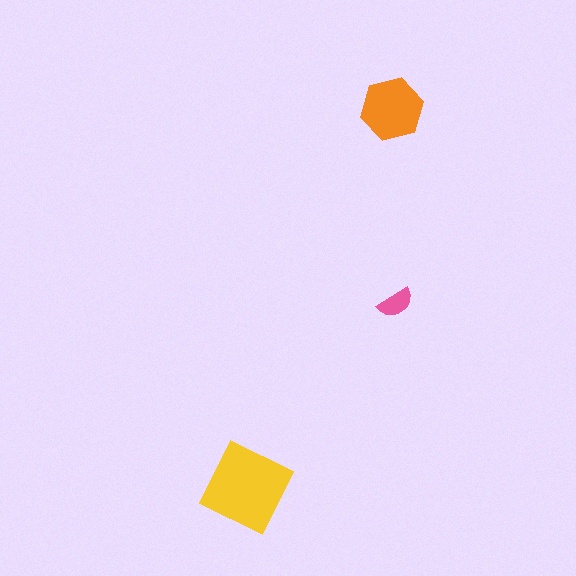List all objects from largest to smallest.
The yellow diamond, the orange hexagon, the pink semicircle.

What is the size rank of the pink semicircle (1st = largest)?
3rd.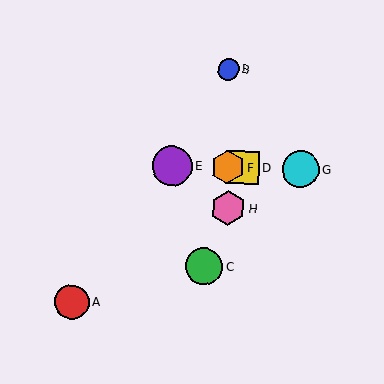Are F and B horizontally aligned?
No, F is at y≈167 and B is at y≈69.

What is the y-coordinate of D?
Object D is at y≈168.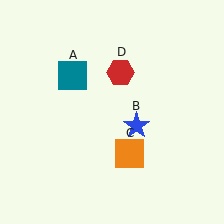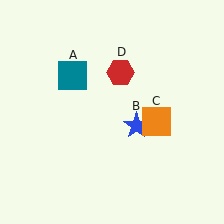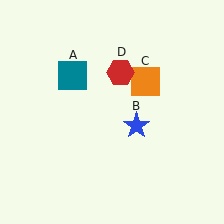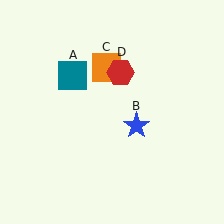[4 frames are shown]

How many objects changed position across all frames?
1 object changed position: orange square (object C).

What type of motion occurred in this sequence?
The orange square (object C) rotated counterclockwise around the center of the scene.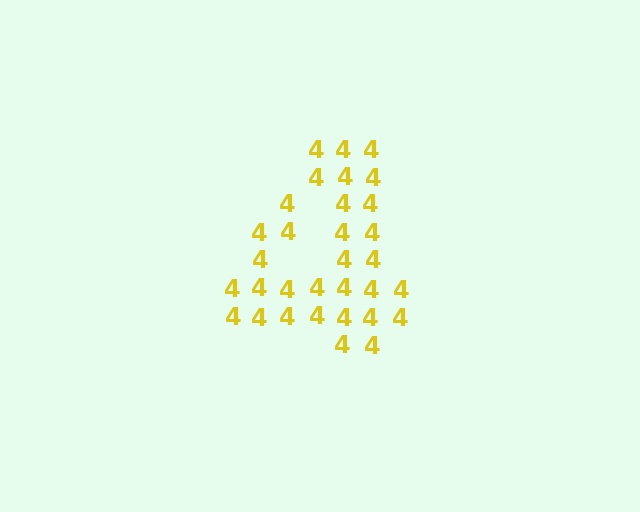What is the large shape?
The large shape is the digit 4.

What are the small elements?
The small elements are digit 4's.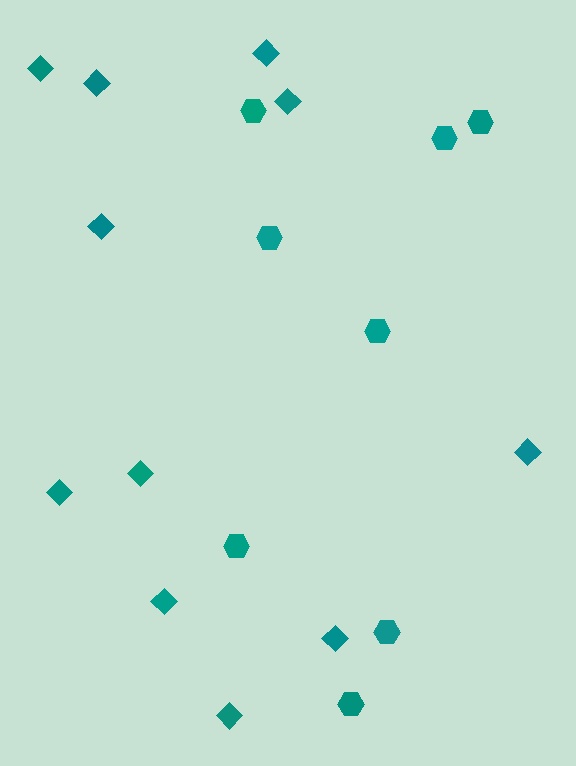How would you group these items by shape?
There are 2 groups: one group of diamonds (11) and one group of hexagons (8).